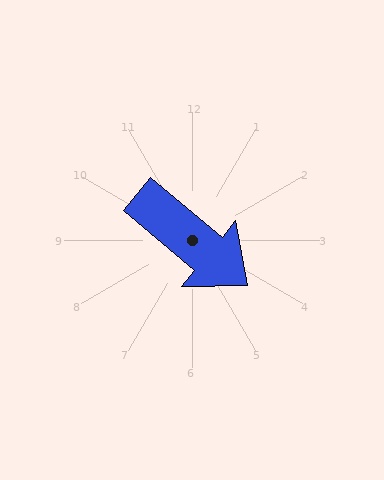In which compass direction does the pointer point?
Southeast.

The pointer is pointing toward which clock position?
Roughly 4 o'clock.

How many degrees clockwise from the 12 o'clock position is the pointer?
Approximately 130 degrees.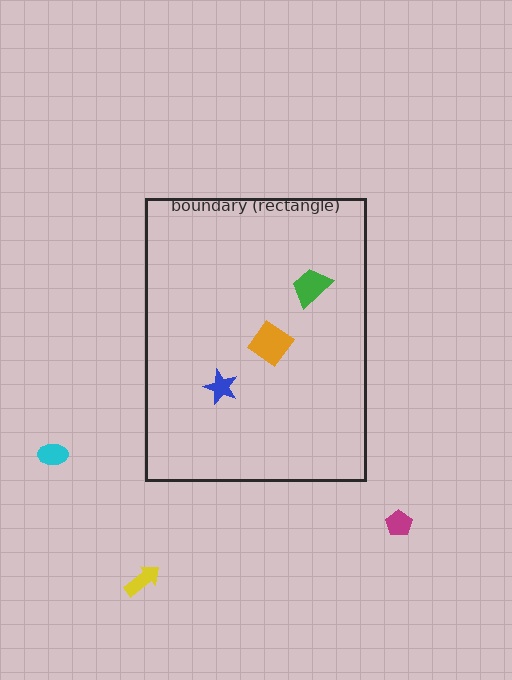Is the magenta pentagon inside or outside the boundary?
Outside.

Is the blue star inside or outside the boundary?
Inside.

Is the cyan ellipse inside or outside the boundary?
Outside.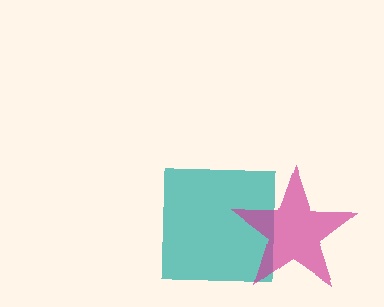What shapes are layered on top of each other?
The layered shapes are: a teal square, a magenta star.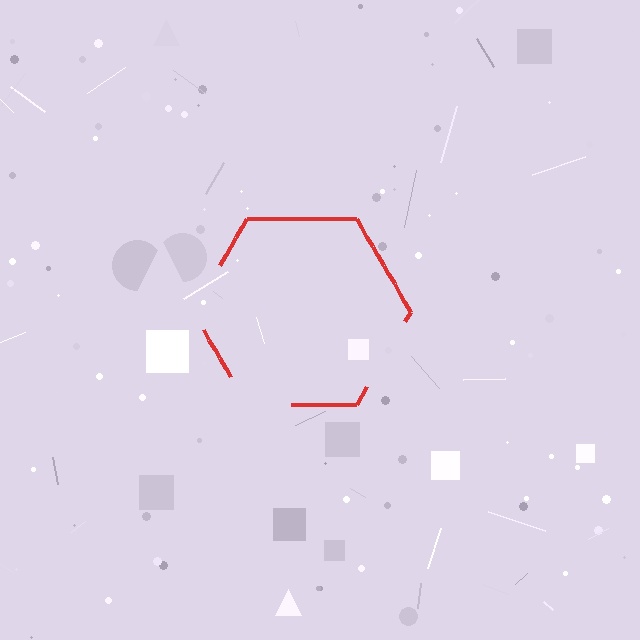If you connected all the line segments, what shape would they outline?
They would outline a hexagon.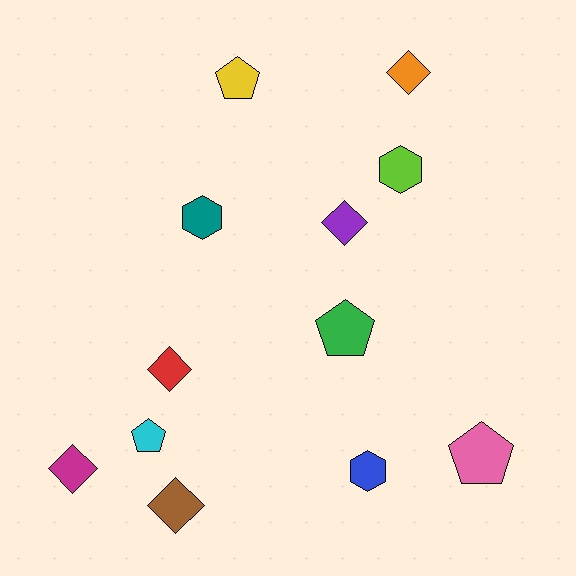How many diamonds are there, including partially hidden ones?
There are 5 diamonds.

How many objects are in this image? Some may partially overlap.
There are 12 objects.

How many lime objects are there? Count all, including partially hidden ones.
There is 1 lime object.